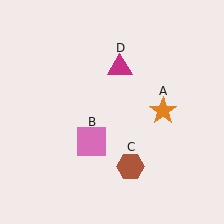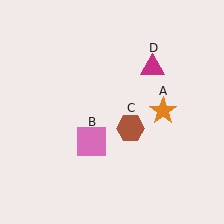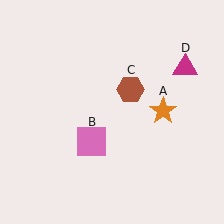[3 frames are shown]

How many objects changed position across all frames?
2 objects changed position: brown hexagon (object C), magenta triangle (object D).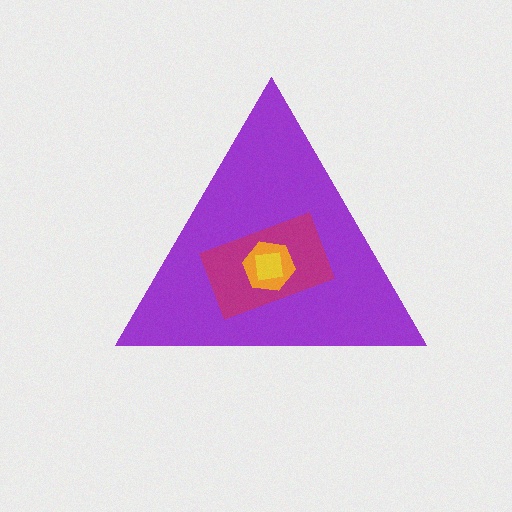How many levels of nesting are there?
4.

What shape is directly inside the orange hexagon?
The yellow square.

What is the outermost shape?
The purple triangle.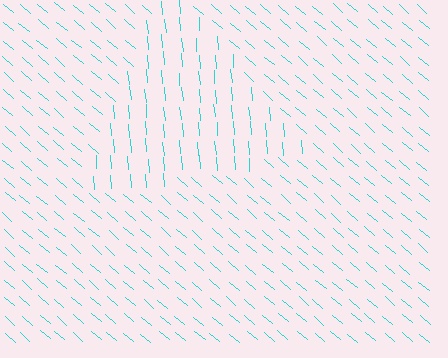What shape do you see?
I see a triangle.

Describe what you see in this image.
The image is filled with small cyan line segments. A triangle region in the image has lines oriented differently from the surrounding lines, creating a visible texture boundary.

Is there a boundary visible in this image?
Yes, there is a texture boundary formed by a change in line orientation.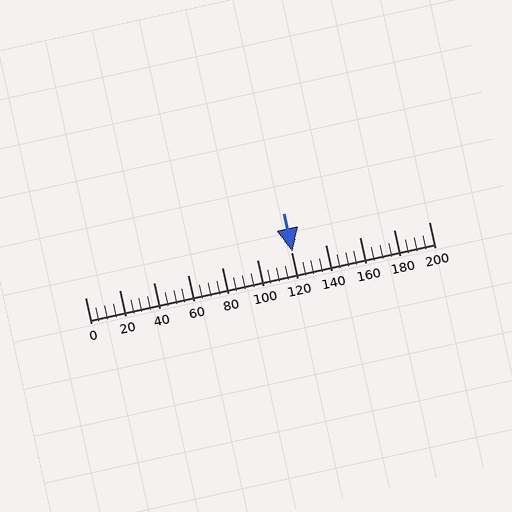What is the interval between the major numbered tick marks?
The major tick marks are spaced 20 units apart.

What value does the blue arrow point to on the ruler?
The blue arrow points to approximately 121.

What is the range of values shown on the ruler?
The ruler shows values from 0 to 200.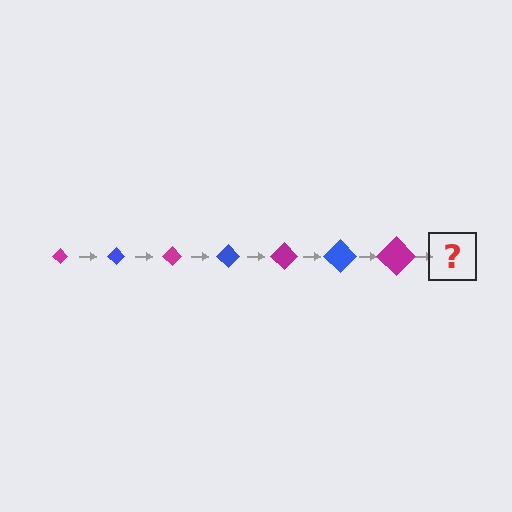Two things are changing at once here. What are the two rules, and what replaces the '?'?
The two rules are that the diamond grows larger each step and the color cycles through magenta and blue. The '?' should be a blue diamond, larger than the previous one.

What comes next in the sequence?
The next element should be a blue diamond, larger than the previous one.